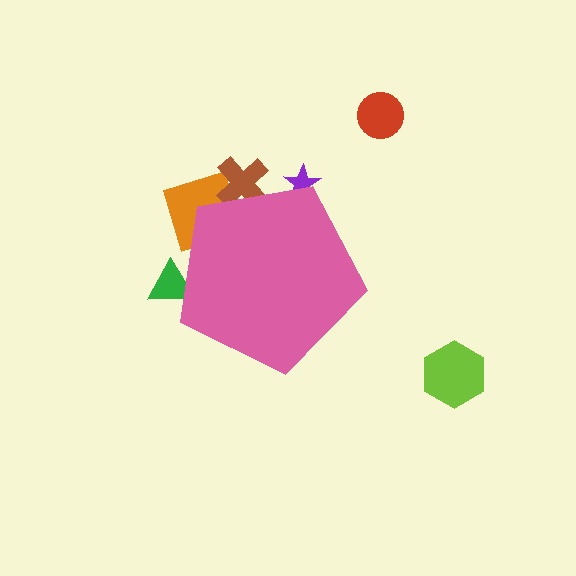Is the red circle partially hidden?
No, the red circle is fully visible.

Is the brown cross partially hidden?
Yes, the brown cross is partially hidden behind the pink pentagon.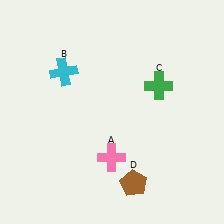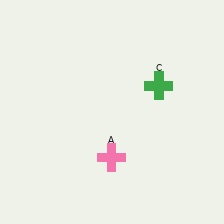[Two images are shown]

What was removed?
The cyan cross (B), the brown pentagon (D) were removed in Image 2.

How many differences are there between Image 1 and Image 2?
There are 2 differences between the two images.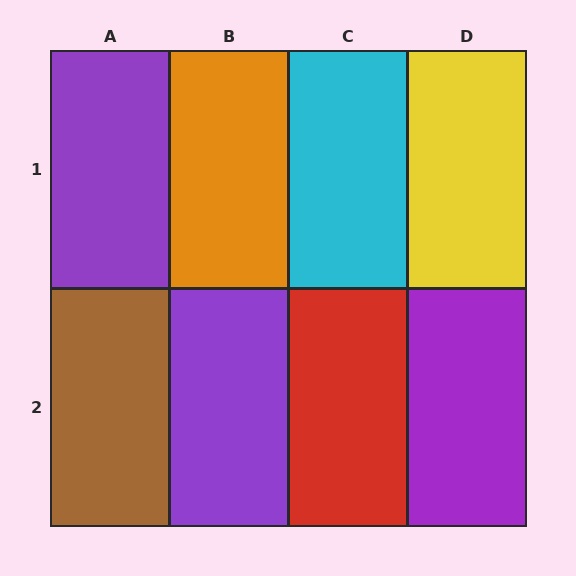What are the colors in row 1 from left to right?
Purple, orange, cyan, yellow.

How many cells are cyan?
1 cell is cyan.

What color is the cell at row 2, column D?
Purple.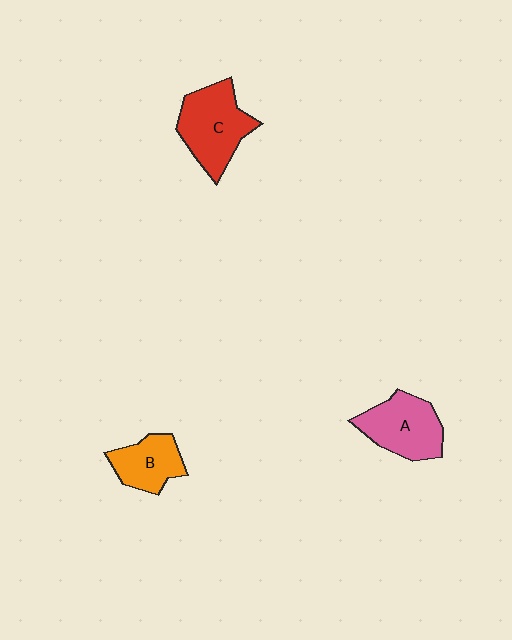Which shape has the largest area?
Shape C (red).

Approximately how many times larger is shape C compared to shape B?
Approximately 1.5 times.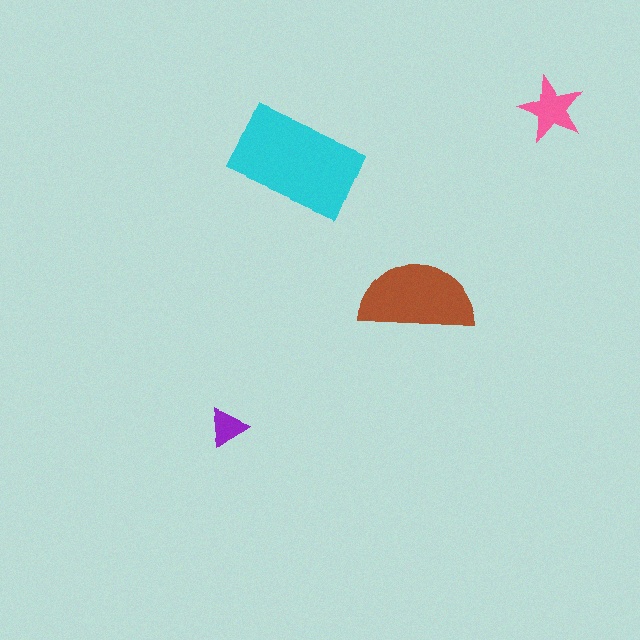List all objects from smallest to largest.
The purple triangle, the pink star, the brown semicircle, the cyan rectangle.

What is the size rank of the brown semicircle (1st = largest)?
2nd.